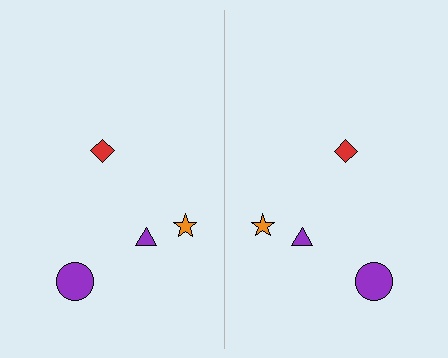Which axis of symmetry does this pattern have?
The pattern has a vertical axis of symmetry running through the center of the image.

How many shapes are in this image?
There are 8 shapes in this image.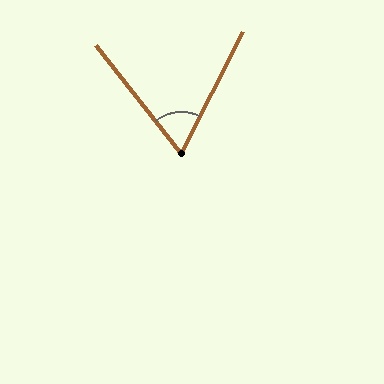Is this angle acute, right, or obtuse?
It is acute.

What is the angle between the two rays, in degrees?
Approximately 65 degrees.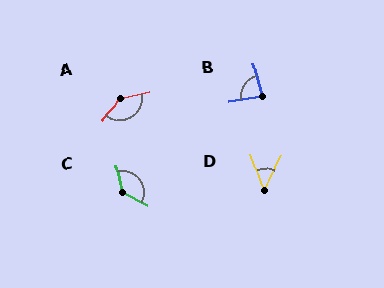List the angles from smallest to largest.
D (48°), B (85°), C (130°), A (144°).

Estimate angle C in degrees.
Approximately 130 degrees.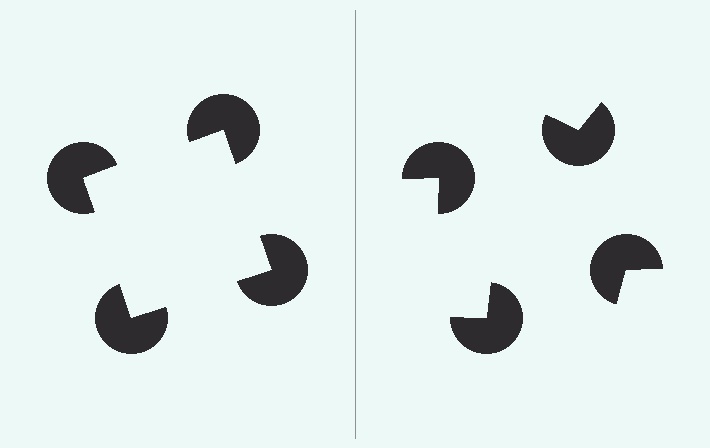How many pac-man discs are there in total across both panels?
8 — 4 on each side.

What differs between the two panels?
The pac-man discs are positioned identically on both sides; only the wedge orientations differ. On the left they align to a square; on the right they are misaligned.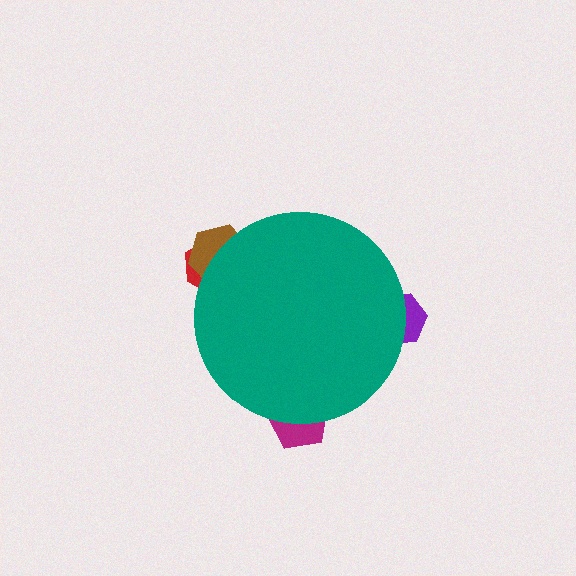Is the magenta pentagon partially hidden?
Yes, the magenta pentagon is partially hidden behind the teal circle.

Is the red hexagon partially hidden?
Yes, the red hexagon is partially hidden behind the teal circle.